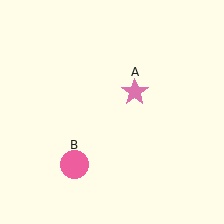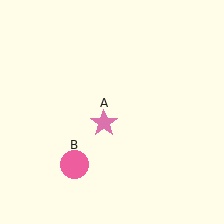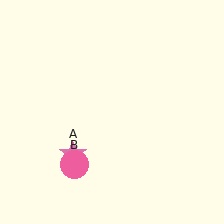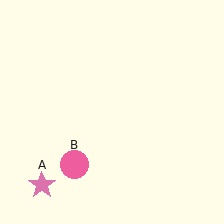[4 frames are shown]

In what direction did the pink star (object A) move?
The pink star (object A) moved down and to the left.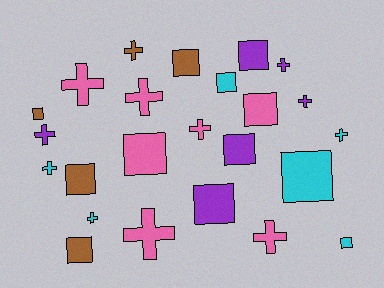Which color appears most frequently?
Pink, with 7 objects.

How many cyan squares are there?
There are 3 cyan squares.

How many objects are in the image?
There are 24 objects.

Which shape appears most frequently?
Square, with 12 objects.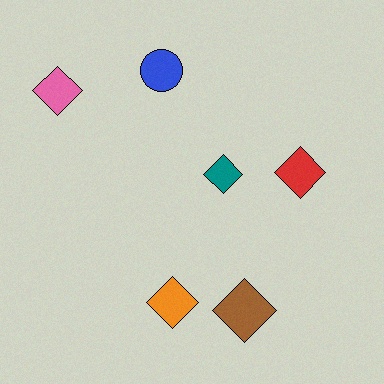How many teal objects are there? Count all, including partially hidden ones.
There is 1 teal object.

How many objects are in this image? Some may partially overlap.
There are 6 objects.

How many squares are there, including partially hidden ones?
There are no squares.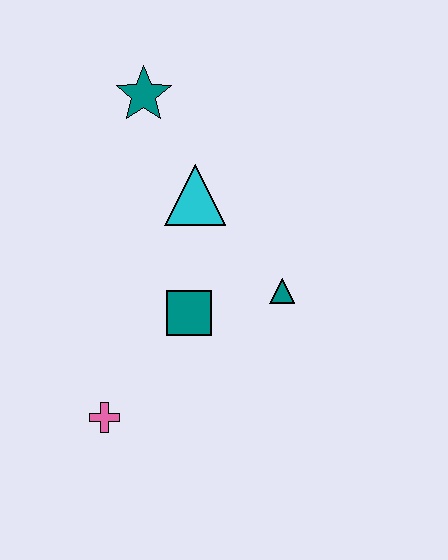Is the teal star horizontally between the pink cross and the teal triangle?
Yes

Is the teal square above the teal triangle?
No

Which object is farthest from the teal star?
The pink cross is farthest from the teal star.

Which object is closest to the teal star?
The cyan triangle is closest to the teal star.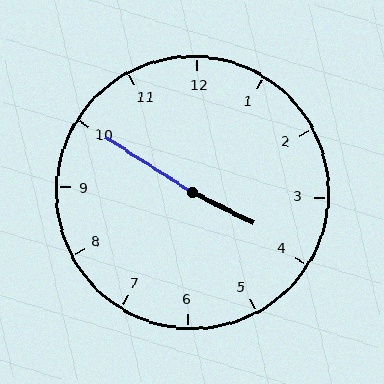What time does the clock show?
3:50.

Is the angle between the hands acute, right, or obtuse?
It is obtuse.